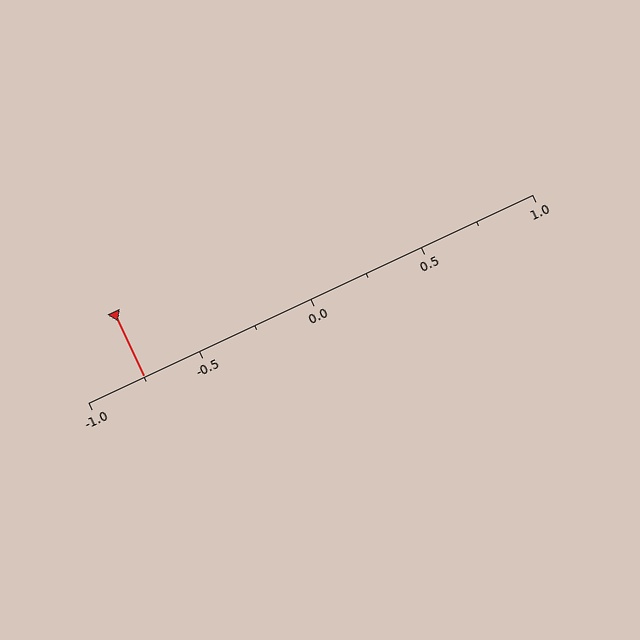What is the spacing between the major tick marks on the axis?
The major ticks are spaced 0.5 apart.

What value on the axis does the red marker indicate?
The marker indicates approximately -0.75.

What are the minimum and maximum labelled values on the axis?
The axis runs from -1.0 to 1.0.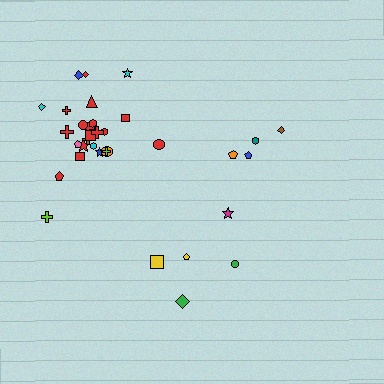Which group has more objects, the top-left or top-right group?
The top-left group.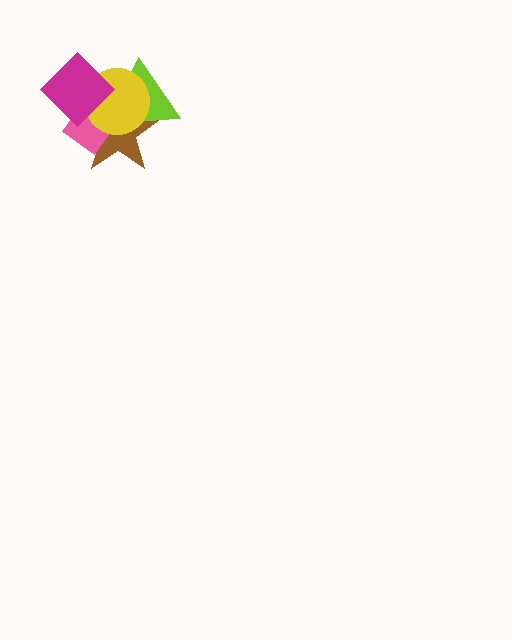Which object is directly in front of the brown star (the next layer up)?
The pink diamond is directly in front of the brown star.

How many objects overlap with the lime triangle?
4 objects overlap with the lime triangle.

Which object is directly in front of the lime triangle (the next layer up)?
The yellow circle is directly in front of the lime triangle.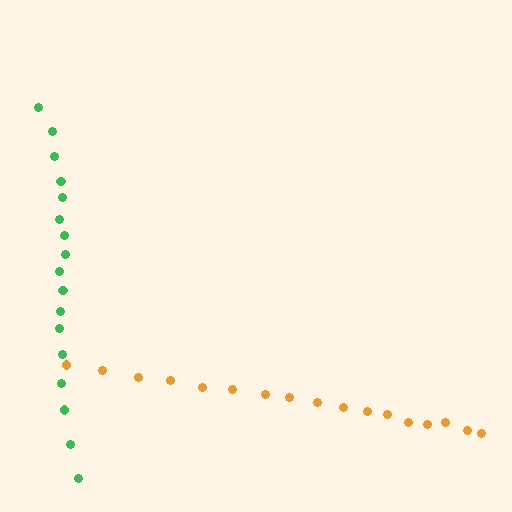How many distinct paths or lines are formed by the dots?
There are 2 distinct paths.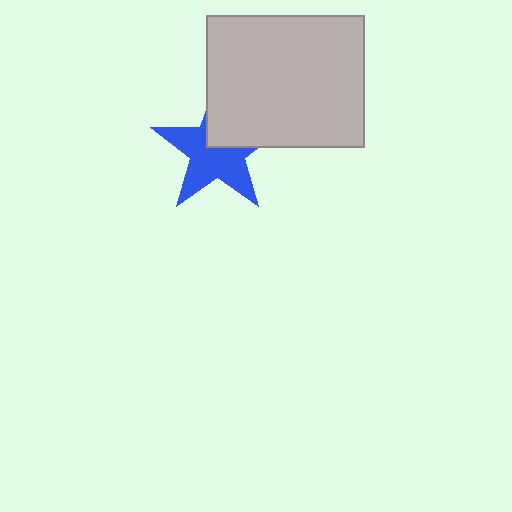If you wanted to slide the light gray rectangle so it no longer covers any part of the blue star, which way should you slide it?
Slide it toward the upper-right — that is the most direct way to separate the two shapes.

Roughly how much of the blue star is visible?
About half of it is visible (roughly 64%).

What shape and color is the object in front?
The object in front is a light gray rectangle.